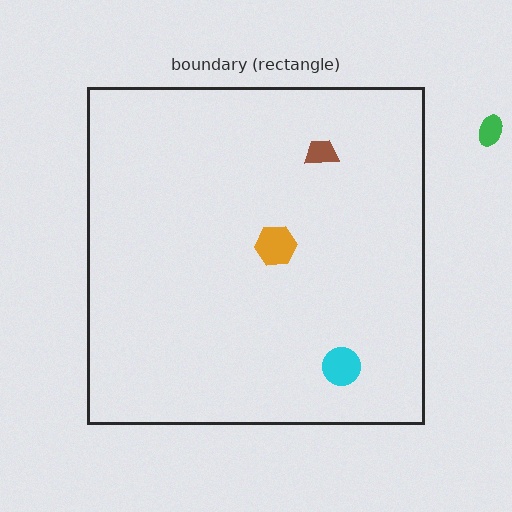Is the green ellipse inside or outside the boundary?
Outside.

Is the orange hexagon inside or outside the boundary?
Inside.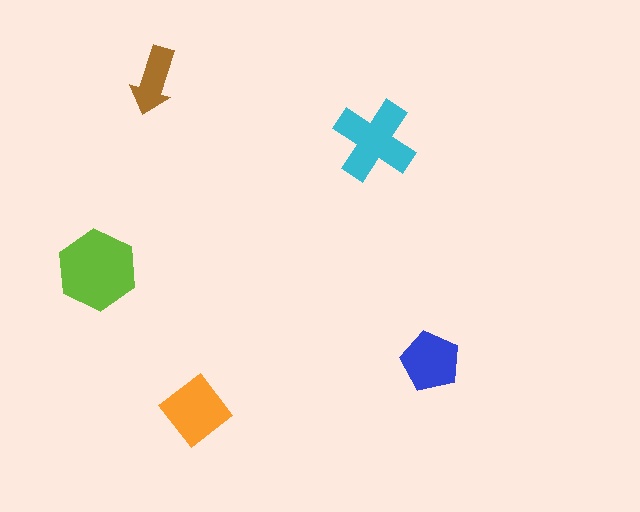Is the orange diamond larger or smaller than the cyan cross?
Smaller.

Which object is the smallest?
The brown arrow.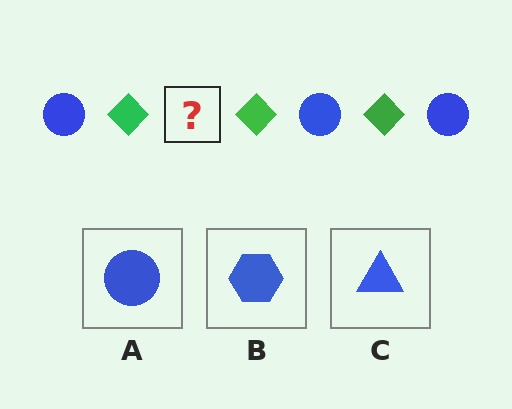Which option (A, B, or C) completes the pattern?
A.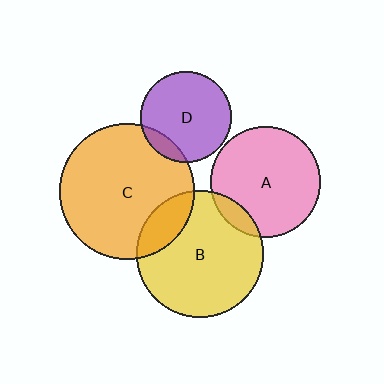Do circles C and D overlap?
Yes.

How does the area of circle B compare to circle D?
Approximately 2.0 times.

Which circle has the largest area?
Circle C (orange).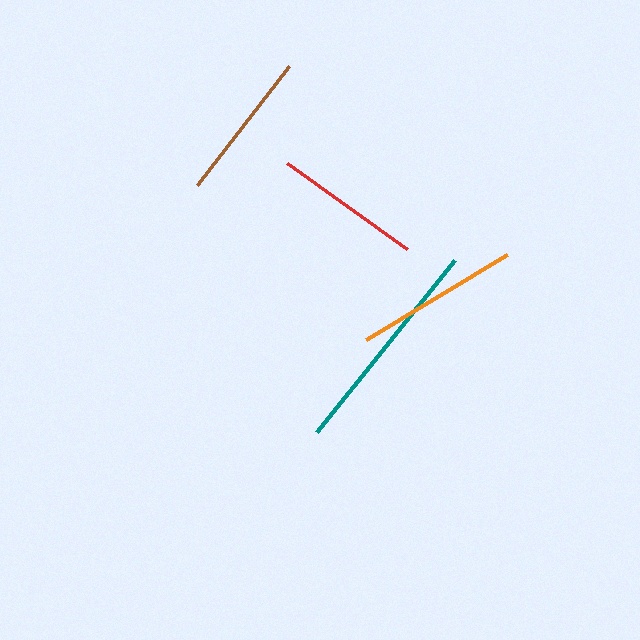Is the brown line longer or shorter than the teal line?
The teal line is longer than the brown line.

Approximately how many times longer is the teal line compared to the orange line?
The teal line is approximately 1.3 times the length of the orange line.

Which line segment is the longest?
The teal line is the longest at approximately 221 pixels.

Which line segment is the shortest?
The red line is the shortest at approximately 148 pixels.